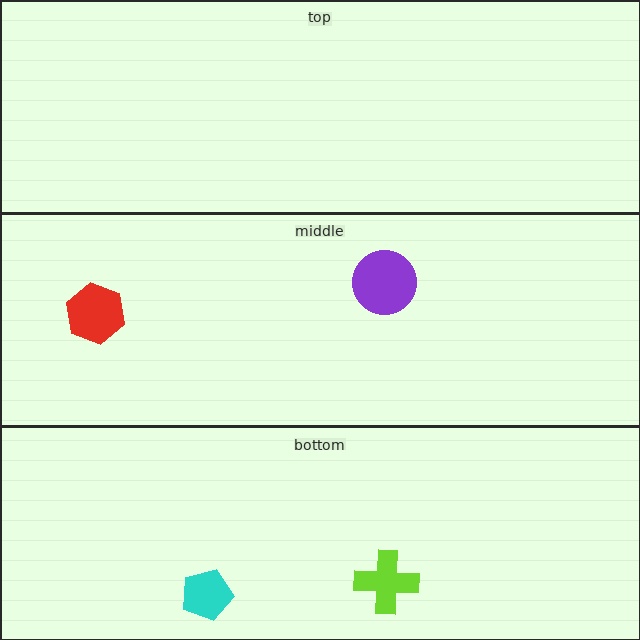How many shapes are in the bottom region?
2.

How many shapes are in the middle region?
2.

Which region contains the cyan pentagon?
The bottom region.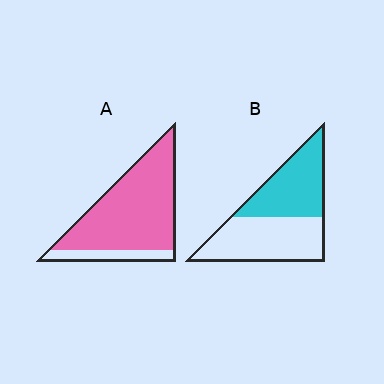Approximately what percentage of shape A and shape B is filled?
A is approximately 85% and B is approximately 45%.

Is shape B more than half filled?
Roughly half.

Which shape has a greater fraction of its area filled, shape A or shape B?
Shape A.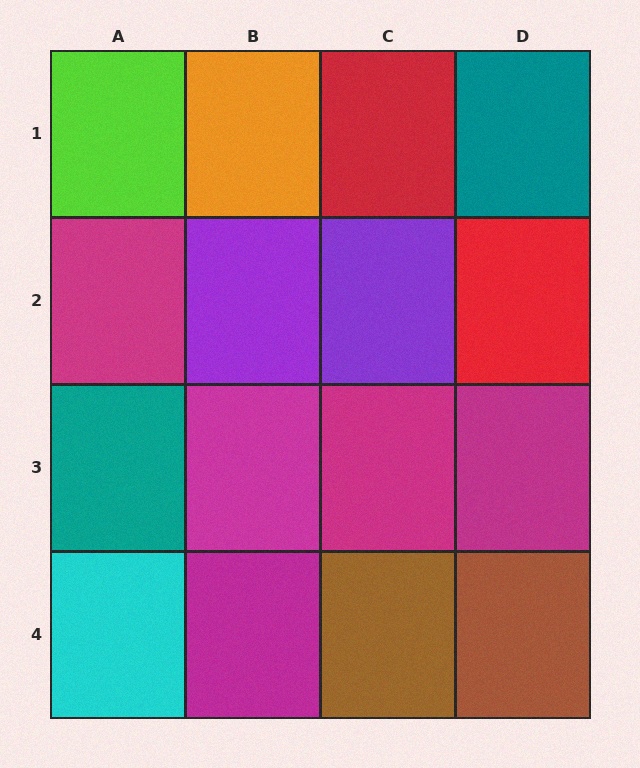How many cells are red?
2 cells are red.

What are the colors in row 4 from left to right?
Cyan, magenta, brown, brown.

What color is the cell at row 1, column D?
Teal.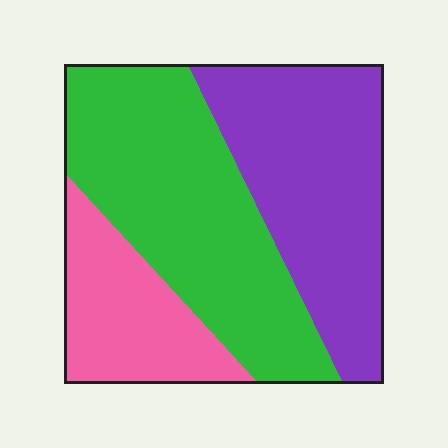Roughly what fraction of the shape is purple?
Purple takes up between a third and a half of the shape.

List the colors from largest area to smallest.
From largest to smallest: green, purple, pink.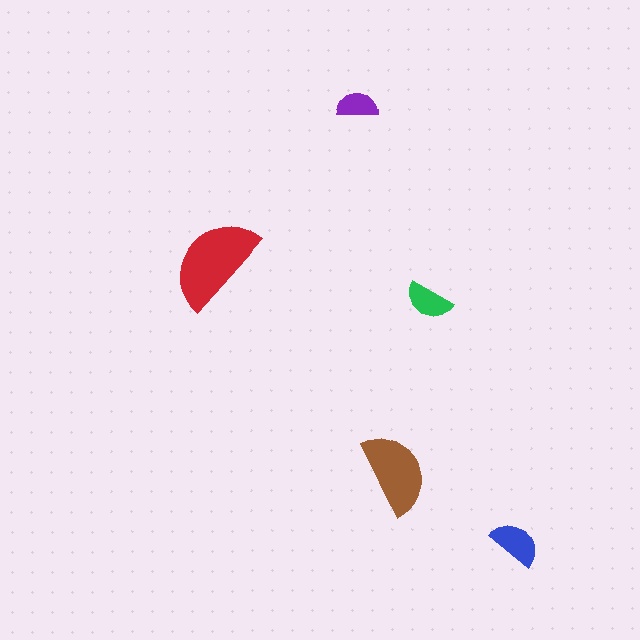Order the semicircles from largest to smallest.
the red one, the brown one, the blue one, the green one, the purple one.